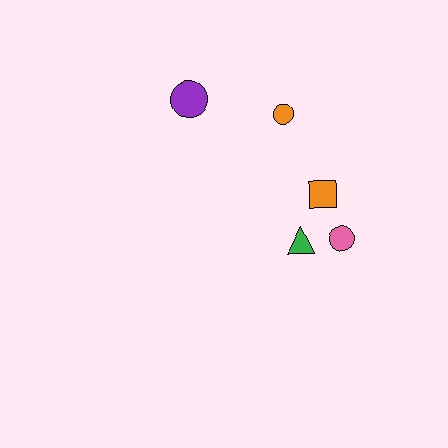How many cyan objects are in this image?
There are no cyan objects.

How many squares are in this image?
There is 1 square.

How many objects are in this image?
There are 5 objects.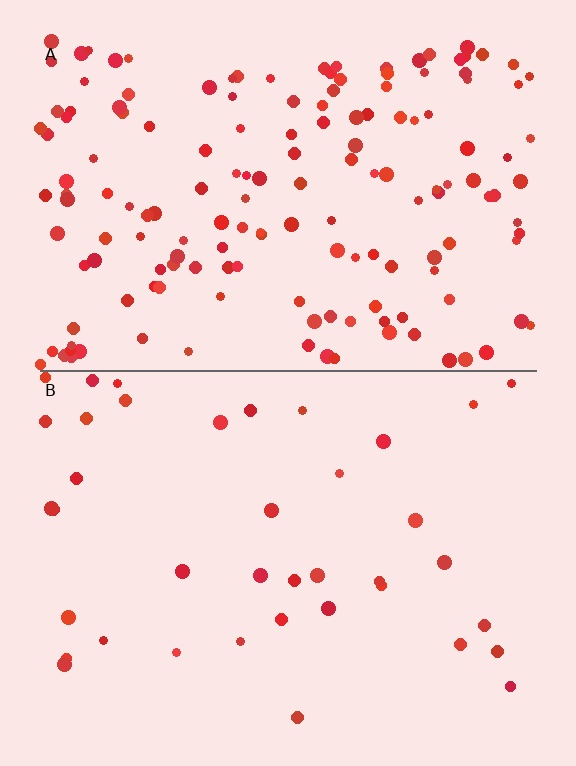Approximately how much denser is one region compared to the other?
Approximately 4.1× — region A over region B.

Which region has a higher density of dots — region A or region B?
A (the top).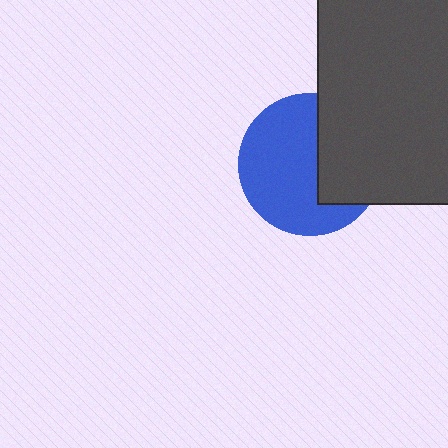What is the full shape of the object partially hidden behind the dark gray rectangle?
The partially hidden object is a blue circle.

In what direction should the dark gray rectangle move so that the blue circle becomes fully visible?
The dark gray rectangle should move right. That is the shortest direction to clear the overlap and leave the blue circle fully visible.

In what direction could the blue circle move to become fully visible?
The blue circle could move left. That would shift it out from behind the dark gray rectangle entirely.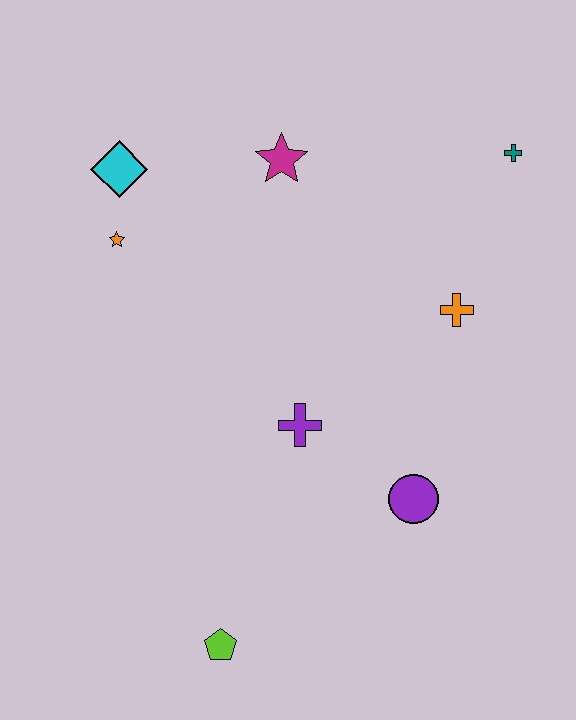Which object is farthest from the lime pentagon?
The teal cross is farthest from the lime pentagon.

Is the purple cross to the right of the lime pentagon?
Yes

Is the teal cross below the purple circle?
No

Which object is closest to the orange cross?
The teal cross is closest to the orange cross.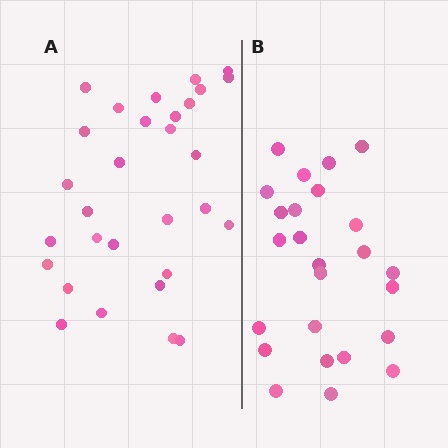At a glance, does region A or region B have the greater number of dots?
Region A (the left region) has more dots.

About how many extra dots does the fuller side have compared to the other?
Region A has about 5 more dots than region B.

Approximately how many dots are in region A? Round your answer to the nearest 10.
About 30 dots.